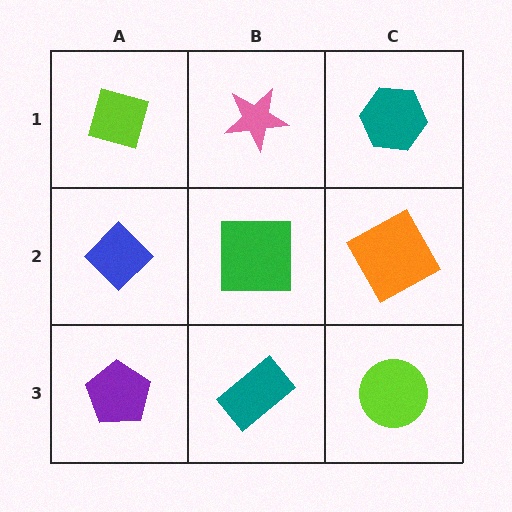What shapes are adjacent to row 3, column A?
A blue diamond (row 2, column A), a teal rectangle (row 3, column B).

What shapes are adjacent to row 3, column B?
A green square (row 2, column B), a purple pentagon (row 3, column A), a lime circle (row 3, column C).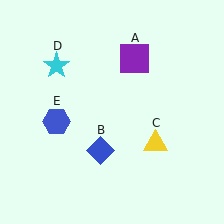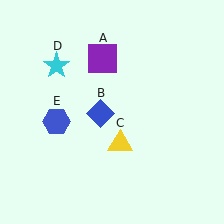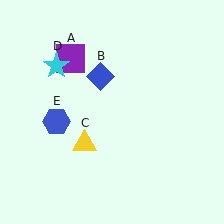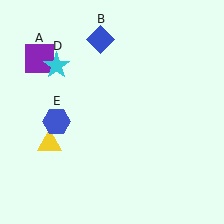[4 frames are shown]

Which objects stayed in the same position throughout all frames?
Cyan star (object D) and blue hexagon (object E) remained stationary.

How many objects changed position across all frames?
3 objects changed position: purple square (object A), blue diamond (object B), yellow triangle (object C).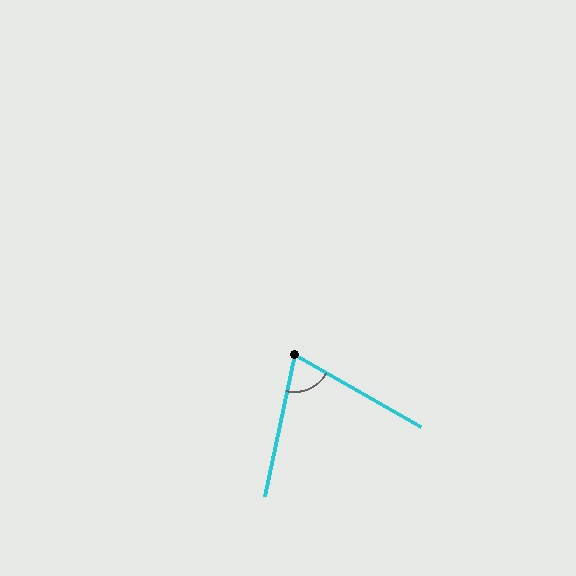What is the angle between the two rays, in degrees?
Approximately 73 degrees.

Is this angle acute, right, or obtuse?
It is acute.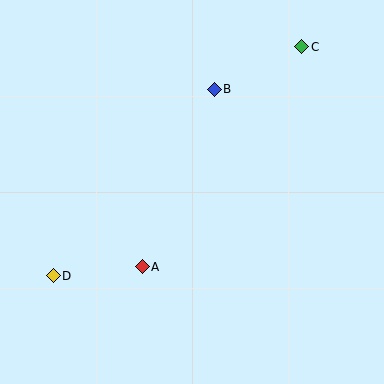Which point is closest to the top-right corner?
Point C is closest to the top-right corner.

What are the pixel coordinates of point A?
Point A is at (142, 267).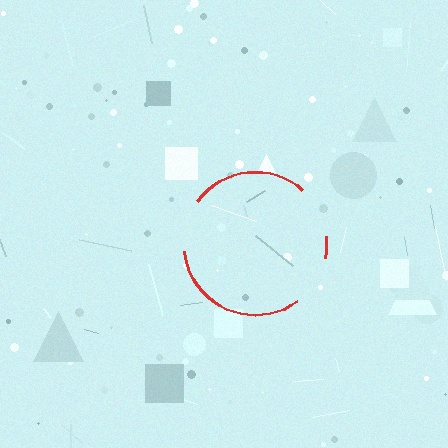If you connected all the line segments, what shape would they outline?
They would outline a circle.